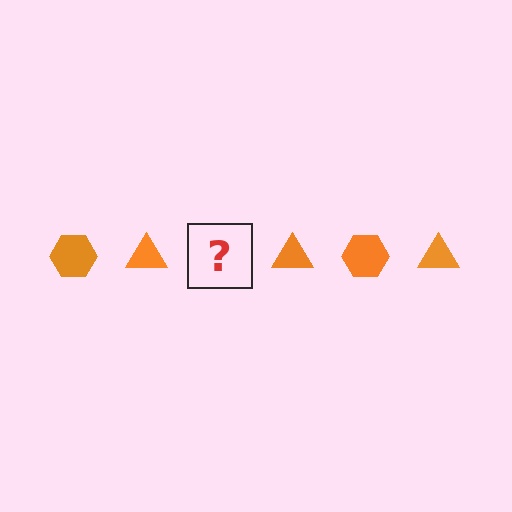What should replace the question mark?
The question mark should be replaced with an orange hexagon.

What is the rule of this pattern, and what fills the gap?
The rule is that the pattern cycles through hexagon, triangle shapes in orange. The gap should be filled with an orange hexagon.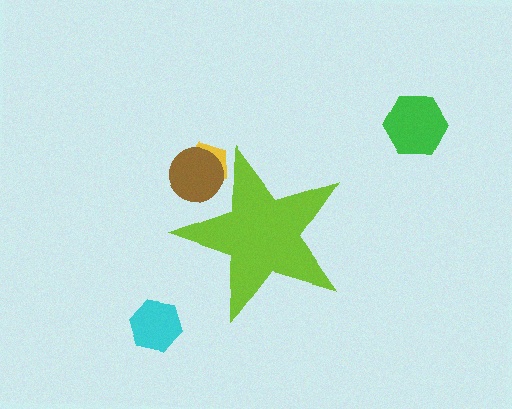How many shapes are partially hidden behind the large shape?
2 shapes are partially hidden.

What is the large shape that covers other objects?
A lime star.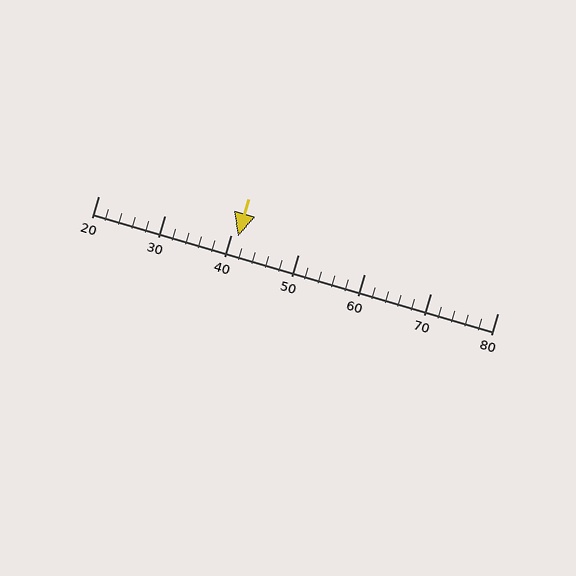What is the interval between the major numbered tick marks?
The major tick marks are spaced 10 units apart.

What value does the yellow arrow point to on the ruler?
The yellow arrow points to approximately 41.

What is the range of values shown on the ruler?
The ruler shows values from 20 to 80.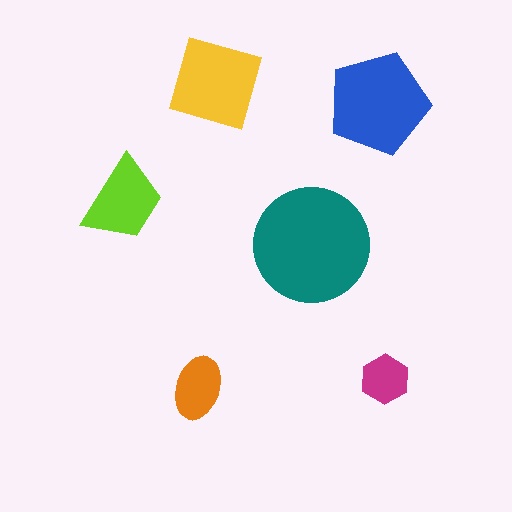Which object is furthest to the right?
The magenta hexagon is rightmost.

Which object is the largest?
The teal circle.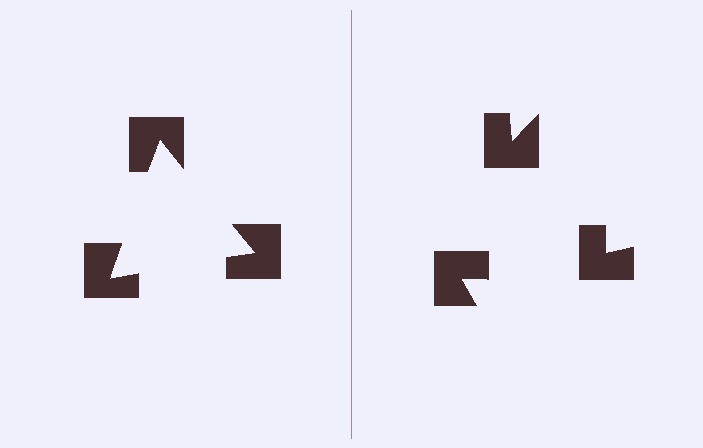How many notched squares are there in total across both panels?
6 — 3 on each side.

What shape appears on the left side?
An illusory triangle.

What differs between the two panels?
The notched squares are positioned identically on both sides; only the wedge orientations differ. On the left they align to a triangle; on the right they are misaligned.